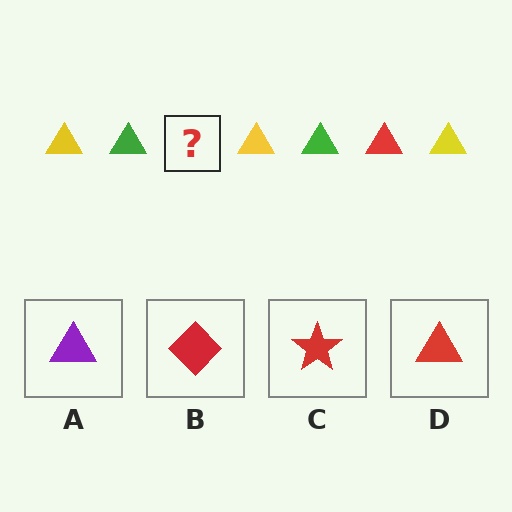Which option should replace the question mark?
Option D.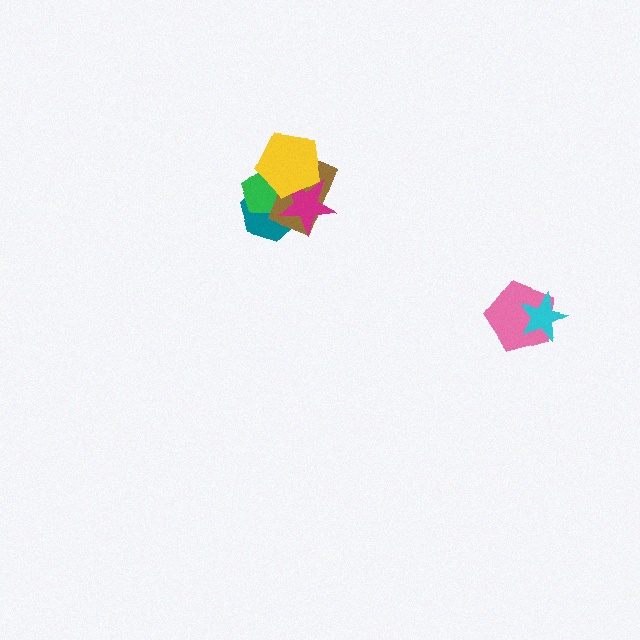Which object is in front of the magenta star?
The yellow pentagon is in front of the magenta star.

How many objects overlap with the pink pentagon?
1 object overlaps with the pink pentagon.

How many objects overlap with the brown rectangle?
4 objects overlap with the brown rectangle.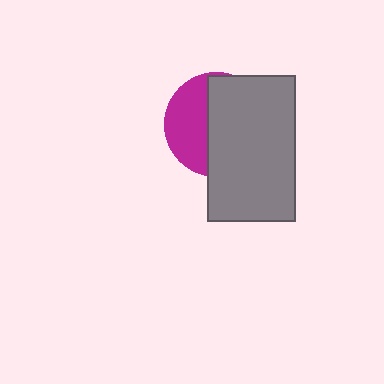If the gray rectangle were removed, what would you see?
You would see the complete magenta circle.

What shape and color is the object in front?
The object in front is a gray rectangle.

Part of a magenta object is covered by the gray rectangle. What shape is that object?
It is a circle.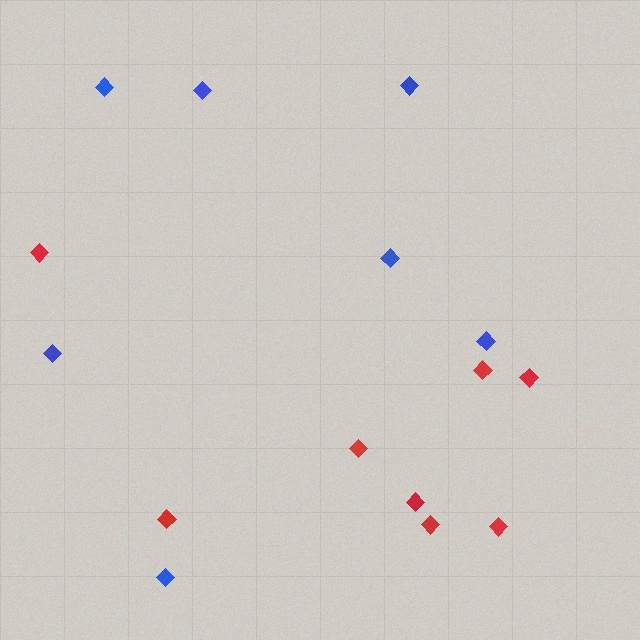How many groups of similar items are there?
There are 2 groups: one group of blue diamonds (7) and one group of red diamonds (8).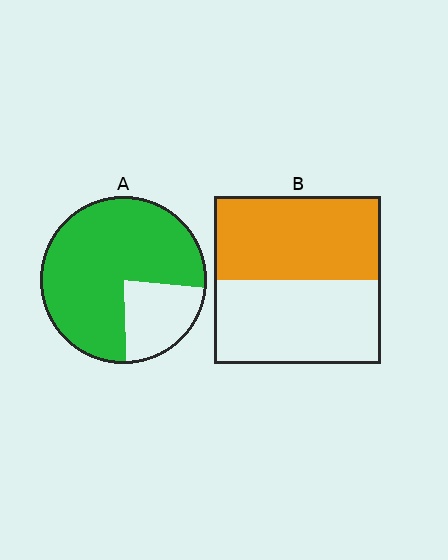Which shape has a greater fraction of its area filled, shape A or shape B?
Shape A.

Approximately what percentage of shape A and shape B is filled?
A is approximately 75% and B is approximately 50%.